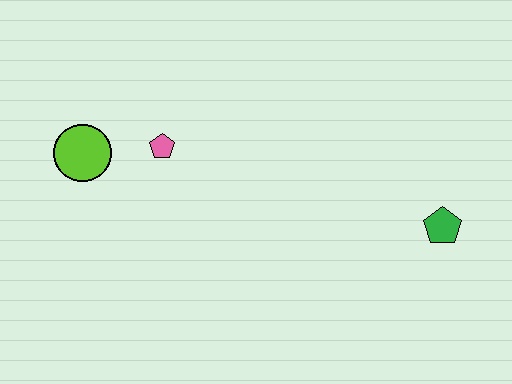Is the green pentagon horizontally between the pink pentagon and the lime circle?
No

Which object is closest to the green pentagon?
The pink pentagon is closest to the green pentagon.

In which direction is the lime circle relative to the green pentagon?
The lime circle is to the left of the green pentagon.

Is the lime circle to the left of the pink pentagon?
Yes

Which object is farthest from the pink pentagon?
The green pentagon is farthest from the pink pentagon.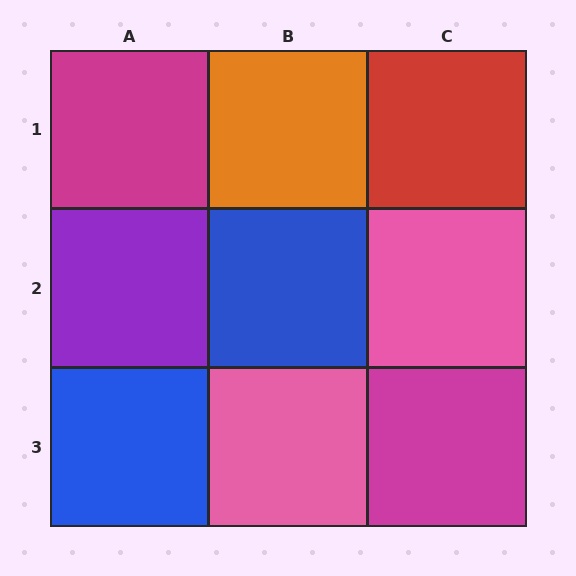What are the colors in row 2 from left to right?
Purple, blue, pink.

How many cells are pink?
2 cells are pink.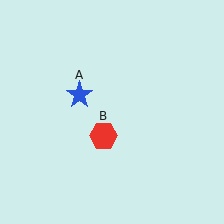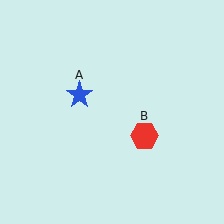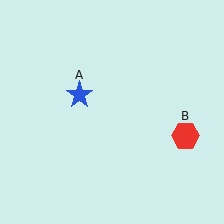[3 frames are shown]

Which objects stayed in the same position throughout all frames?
Blue star (object A) remained stationary.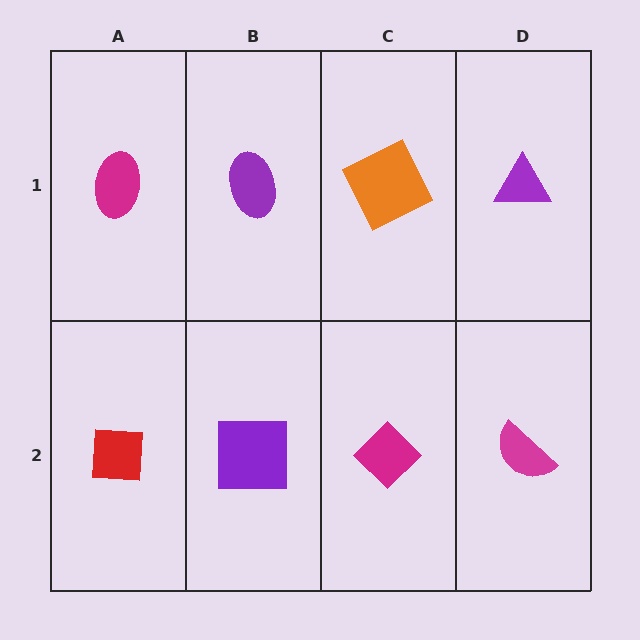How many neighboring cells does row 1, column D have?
2.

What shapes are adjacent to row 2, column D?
A purple triangle (row 1, column D), a magenta diamond (row 2, column C).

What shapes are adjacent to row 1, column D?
A magenta semicircle (row 2, column D), an orange square (row 1, column C).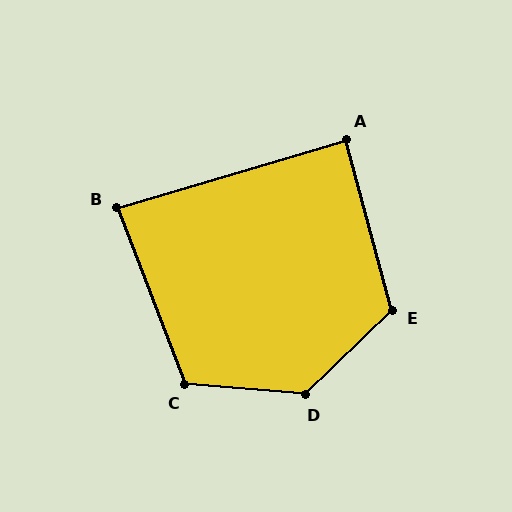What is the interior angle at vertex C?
Approximately 116 degrees (obtuse).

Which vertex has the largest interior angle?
D, at approximately 131 degrees.